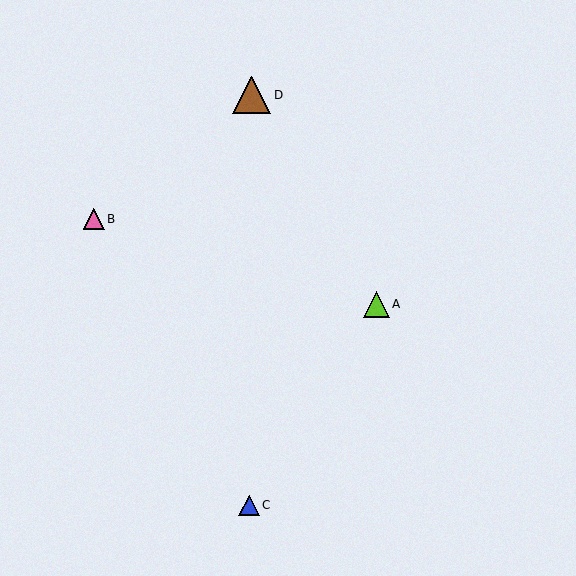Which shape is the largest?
The brown triangle (labeled D) is the largest.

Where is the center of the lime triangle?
The center of the lime triangle is at (376, 304).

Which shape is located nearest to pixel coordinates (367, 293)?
The lime triangle (labeled A) at (376, 304) is nearest to that location.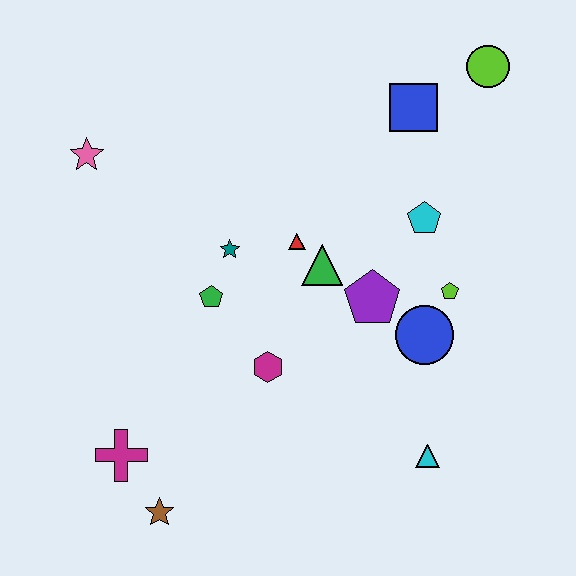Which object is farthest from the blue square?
The brown star is farthest from the blue square.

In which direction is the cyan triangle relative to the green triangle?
The cyan triangle is below the green triangle.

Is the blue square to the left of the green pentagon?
No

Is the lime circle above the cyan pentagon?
Yes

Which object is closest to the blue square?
The lime circle is closest to the blue square.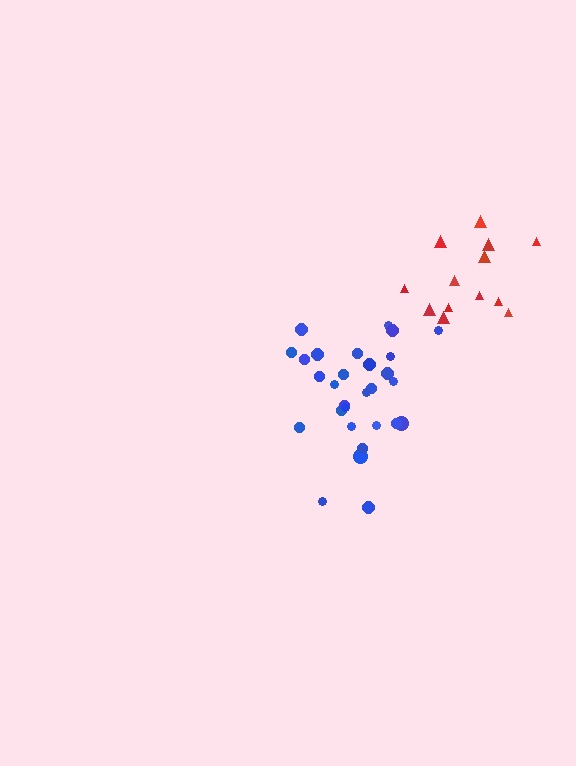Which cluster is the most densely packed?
Blue.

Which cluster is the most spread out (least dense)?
Red.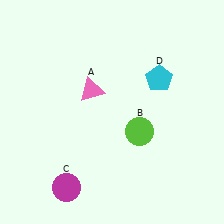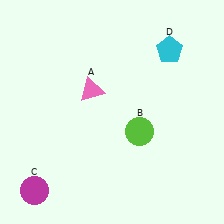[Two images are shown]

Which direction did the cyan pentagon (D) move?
The cyan pentagon (D) moved up.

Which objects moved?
The objects that moved are: the magenta circle (C), the cyan pentagon (D).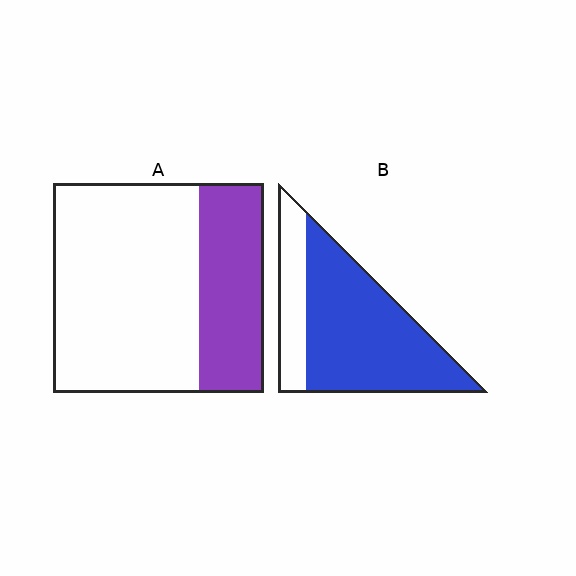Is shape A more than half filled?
No.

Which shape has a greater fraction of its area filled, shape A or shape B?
Shape B.